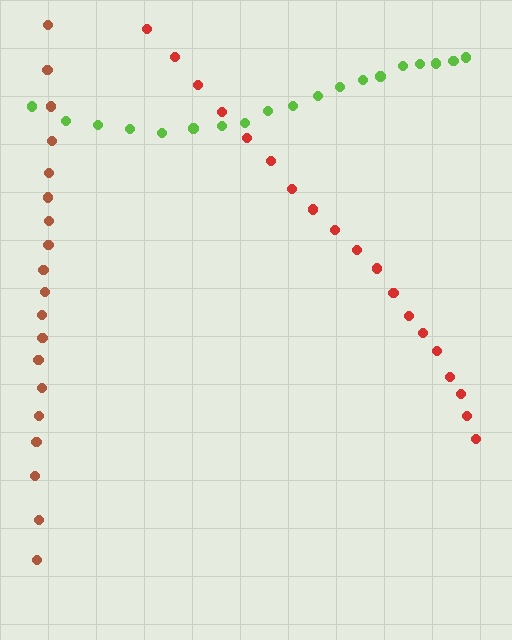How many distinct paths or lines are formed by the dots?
There are 3 distinct paths.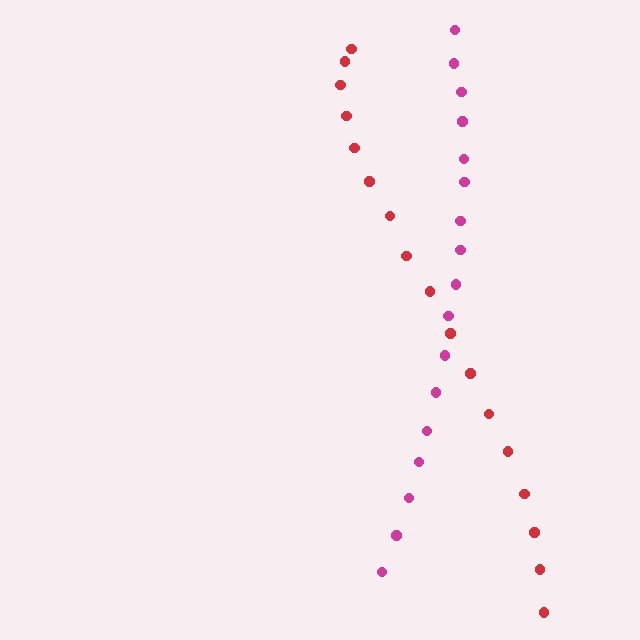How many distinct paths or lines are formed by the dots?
There are 2 distinct paths.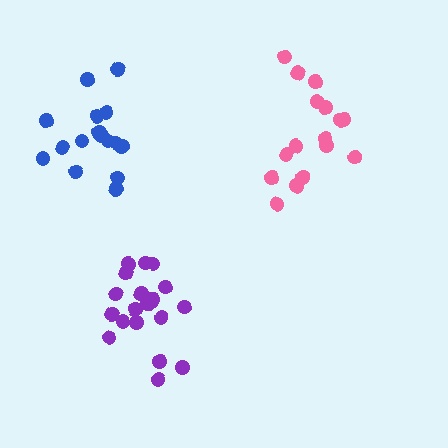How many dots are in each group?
Group 1: 20 dots, Group 2: 16 dots, Group 3: 16 dots (52 total).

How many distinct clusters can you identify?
There are 3 distinct clusters.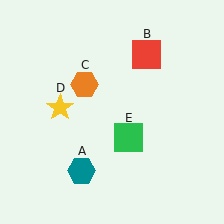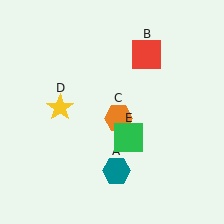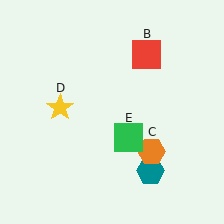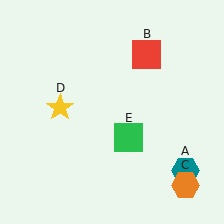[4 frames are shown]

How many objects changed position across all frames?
2 objects changed position: teal hexagon (object A), orange hexagon (object C).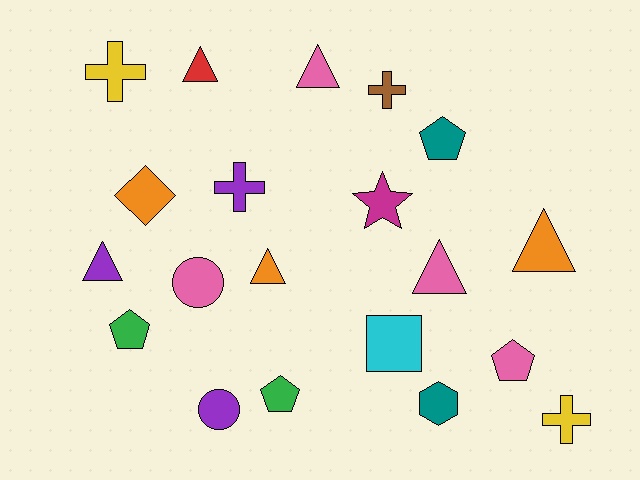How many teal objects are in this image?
There are 2 teal objects.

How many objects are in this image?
There are 20 objects.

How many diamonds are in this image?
There is 1 diamond.